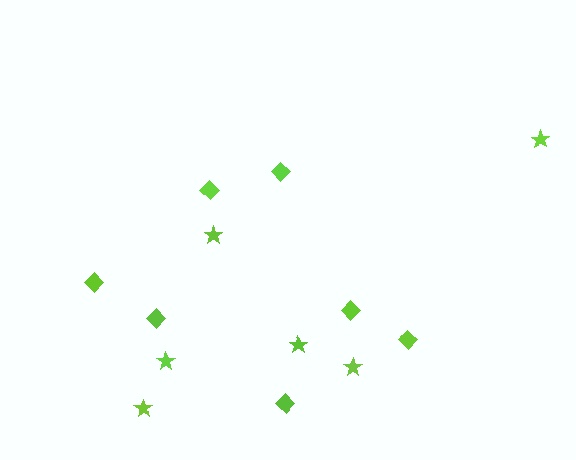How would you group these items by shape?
There are 2 groups: one group of diamonds (7) and one group of stars (6).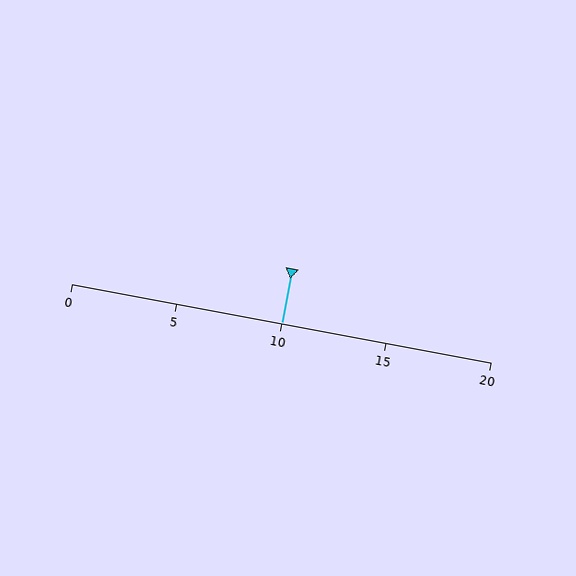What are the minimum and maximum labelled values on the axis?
The axis runs from 0 to 20.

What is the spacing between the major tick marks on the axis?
The major ticks are spaced 5 apart.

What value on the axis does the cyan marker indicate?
The marker indicates approximately 10.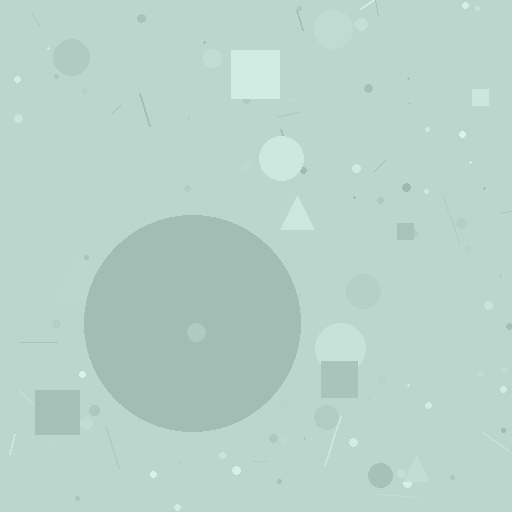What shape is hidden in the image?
A circle is hidden in the image.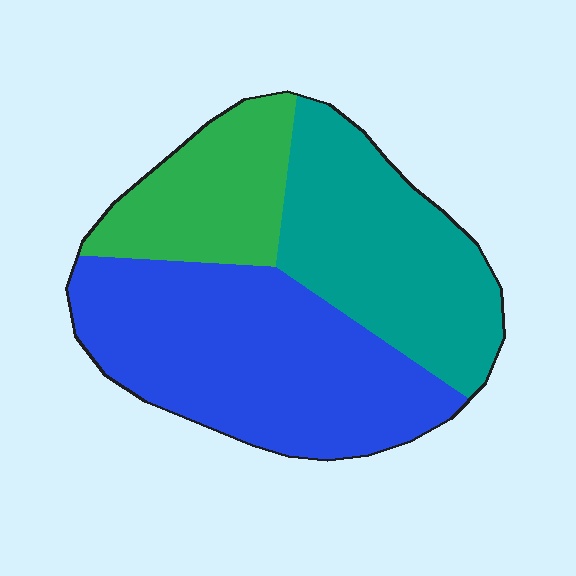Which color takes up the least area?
Green, at roughly 20%.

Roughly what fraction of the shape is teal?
Teal takes up about one third (1/3) of the shape.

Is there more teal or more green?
Teal.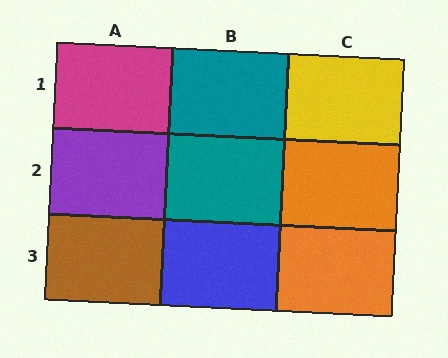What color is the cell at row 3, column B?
Blue.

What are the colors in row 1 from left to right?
Magenta, teal, yellow.